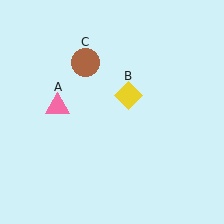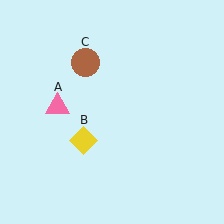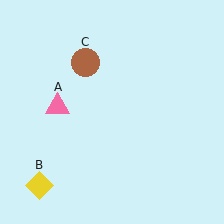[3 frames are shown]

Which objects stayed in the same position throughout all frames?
Pink triangle (object A) and brown circle (object C) remained stationary.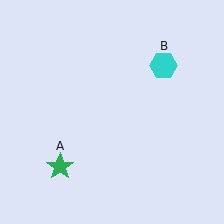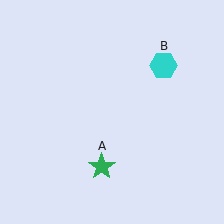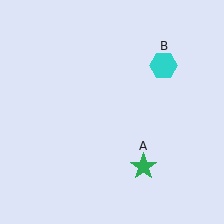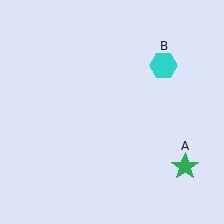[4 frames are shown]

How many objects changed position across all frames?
1 object changed position: green star (object A).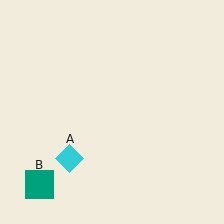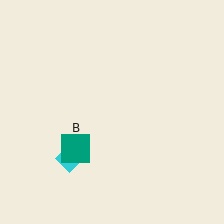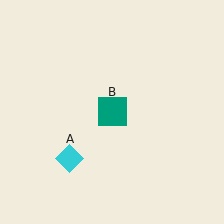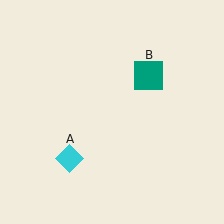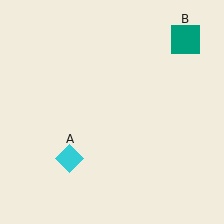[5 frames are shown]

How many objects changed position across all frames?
1 object changed position: teal square (object B).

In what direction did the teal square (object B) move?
The teal square (object B) moved up and to the right.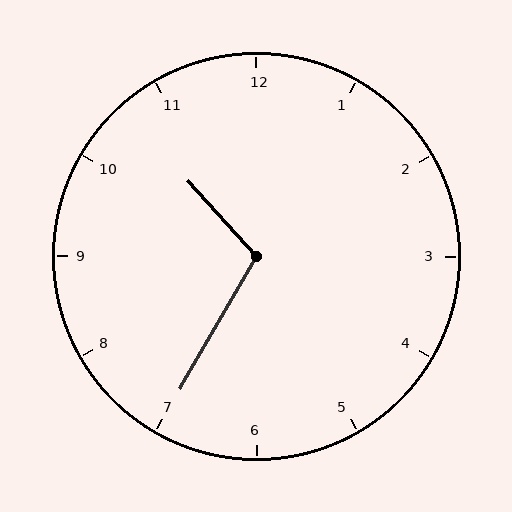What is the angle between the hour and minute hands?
Approximately 108 degrees.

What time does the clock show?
10:35.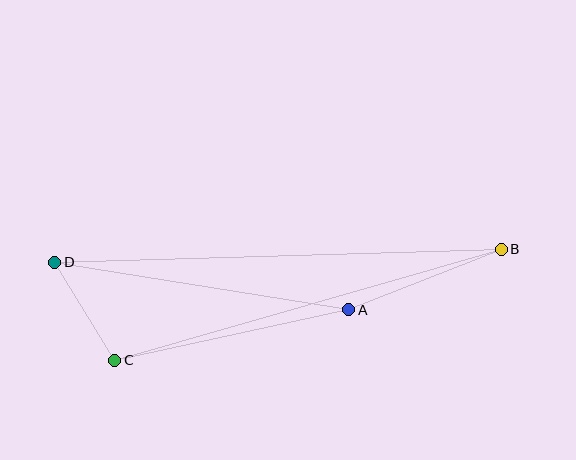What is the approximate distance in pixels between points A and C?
The distance between A and C is approximately 239 pixels.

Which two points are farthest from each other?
Points B and D are farthest from each other.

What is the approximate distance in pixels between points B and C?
The distance between B and C is approximately 402 pixels.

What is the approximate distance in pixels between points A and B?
The distance between A and B is approximately 164 pixels.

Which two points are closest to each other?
Points C and D are closest to each other.